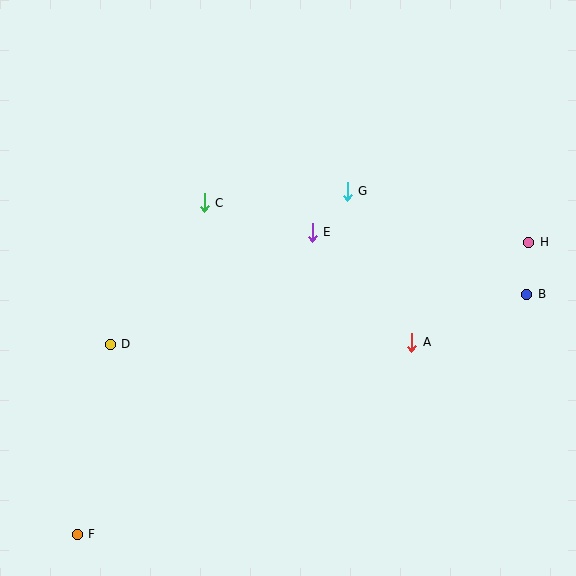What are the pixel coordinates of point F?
Point F is at (77, 534).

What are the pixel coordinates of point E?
Point E is at (312, 232).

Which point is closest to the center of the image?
Point E at (312, 232) is closest to the center.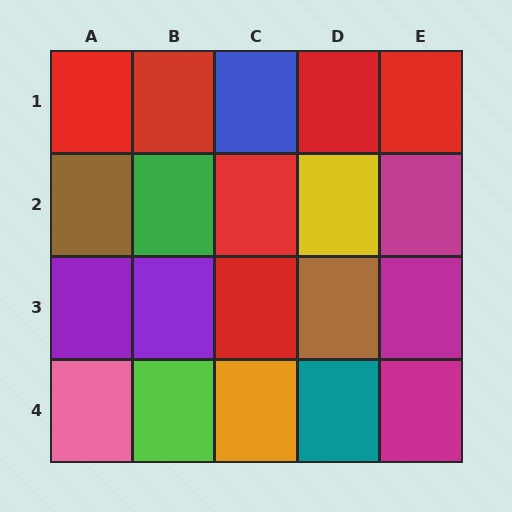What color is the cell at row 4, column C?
Orange.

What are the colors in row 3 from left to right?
Purple, purple, red, brown, magenta.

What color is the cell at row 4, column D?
Teal.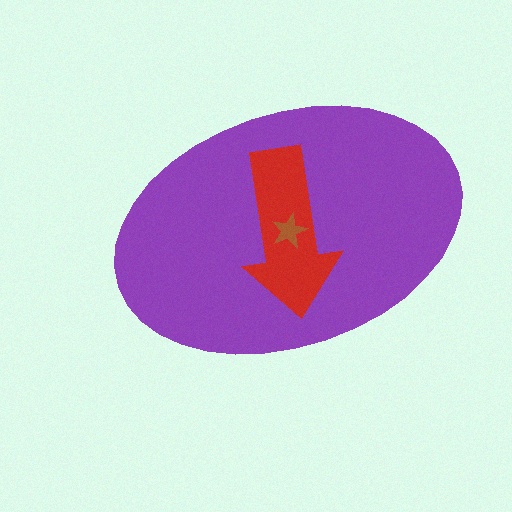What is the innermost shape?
The brown star.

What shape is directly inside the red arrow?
The brown star.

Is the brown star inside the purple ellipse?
Yes.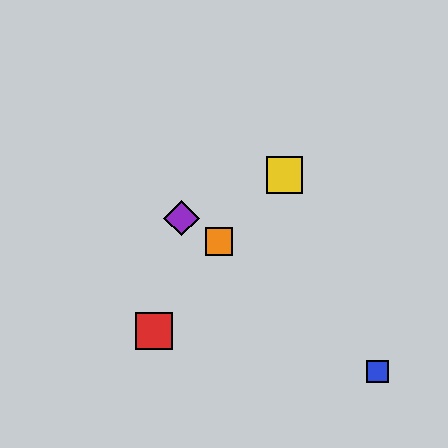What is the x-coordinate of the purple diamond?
The purple diamond is at x≈182.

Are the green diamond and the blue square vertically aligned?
No, the green diamond is at x≈284 and the blue square is at x≈377.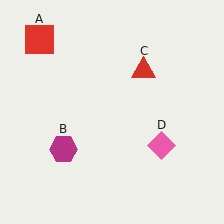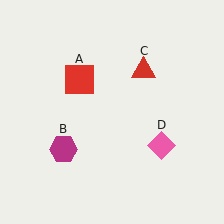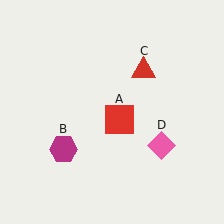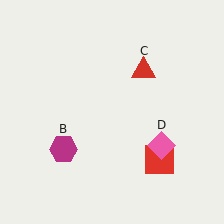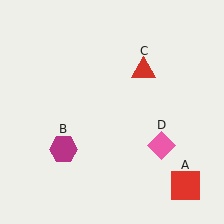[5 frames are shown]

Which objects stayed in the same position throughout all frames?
Magenta hexagon (object B) and red triangle (object C) and pink diamond (object D) remained stationary.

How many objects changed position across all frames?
1 object changed position: red square (object A).